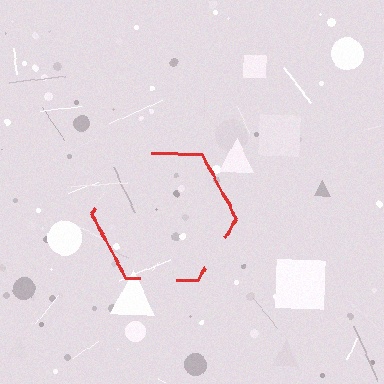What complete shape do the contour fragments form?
The contour fragments form a hexagon.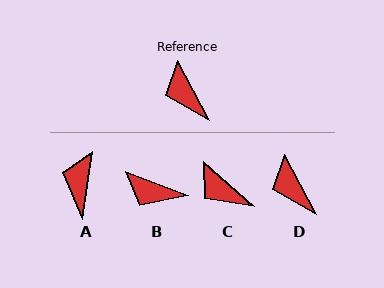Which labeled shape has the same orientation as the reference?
D.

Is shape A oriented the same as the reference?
No, it is off by about 37 degrees.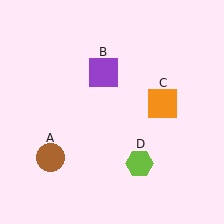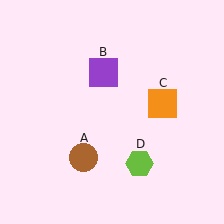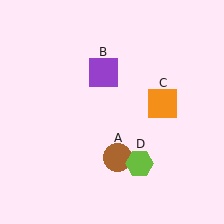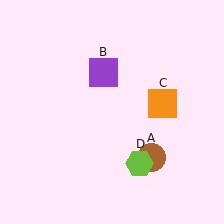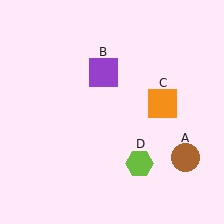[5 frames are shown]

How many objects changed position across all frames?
1 object changed position: brown circle (object A).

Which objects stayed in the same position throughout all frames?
Purple square (object B) and orange square (object C) and lime hexagon (object D) remained stationary.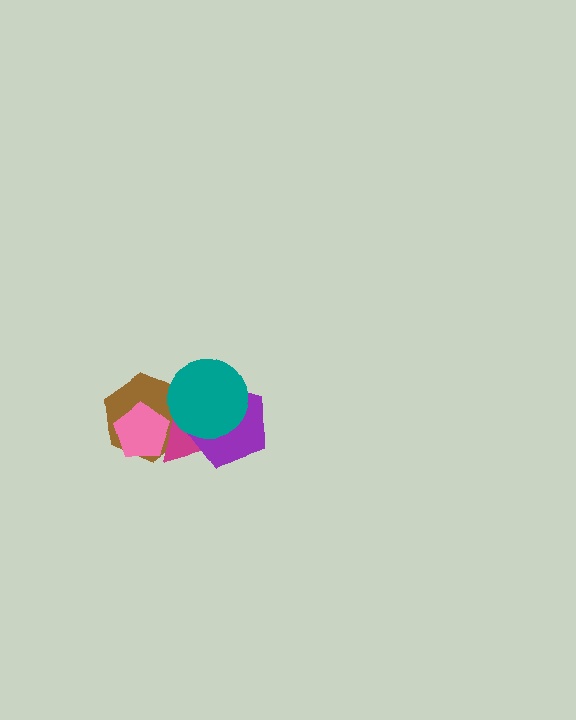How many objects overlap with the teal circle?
3 objects overlap with the teal circle.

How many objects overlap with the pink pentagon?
2 objects overlap with the pink pentagon.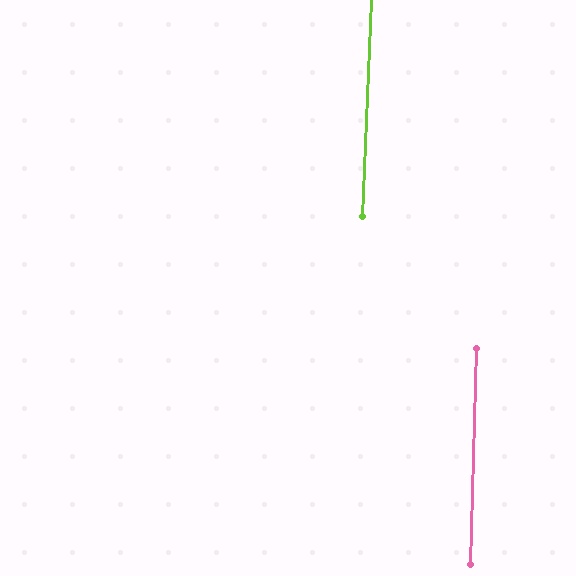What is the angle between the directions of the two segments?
Approximately 1 degree.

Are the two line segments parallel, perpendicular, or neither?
Parallel — their directions differ by only 1.0°.